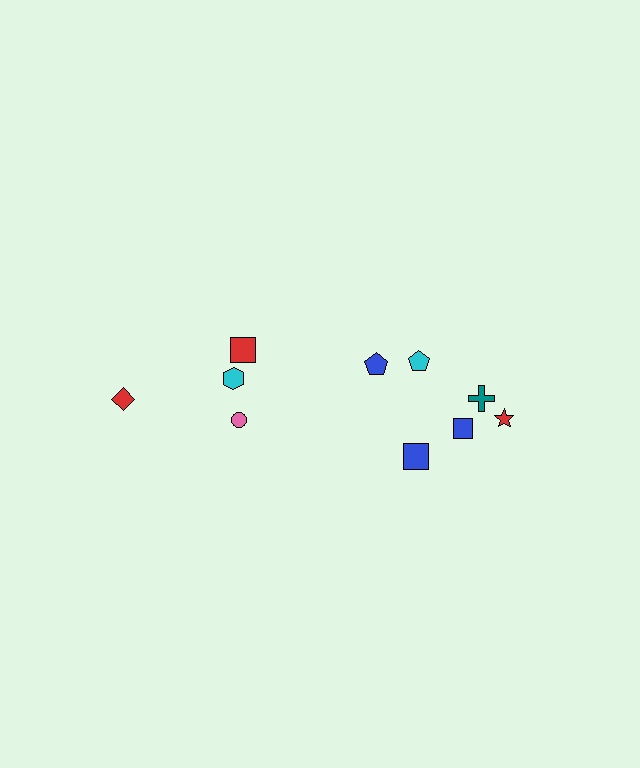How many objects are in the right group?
There are 6 objects.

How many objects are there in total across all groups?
There are 10 objects.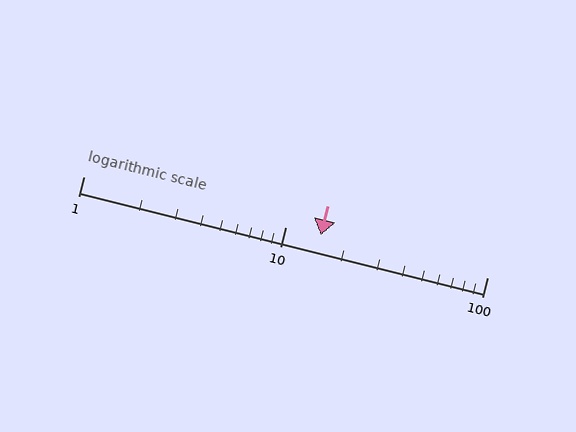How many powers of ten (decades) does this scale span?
The scale spans 2 decades, from 1 to 100.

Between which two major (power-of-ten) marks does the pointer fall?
The pointer is between 10 and 100.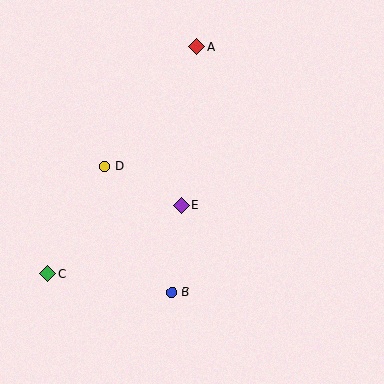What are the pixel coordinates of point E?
Point E is at (181, 205).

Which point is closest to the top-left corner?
Point D is closest to the top-left corner.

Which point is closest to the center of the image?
Point E at (181, 205) is closest to the center.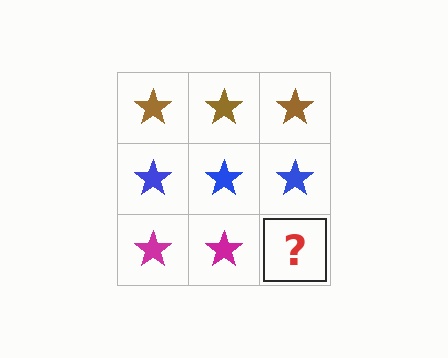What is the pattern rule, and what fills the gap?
The rule is that each row has a consistent color. The gap should be filled with a magenta star.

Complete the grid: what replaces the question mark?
The question mark should be replaced with a magenta star.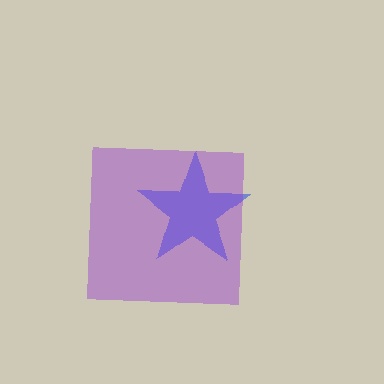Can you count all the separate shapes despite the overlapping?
Yes, there are 2 separate shapes.